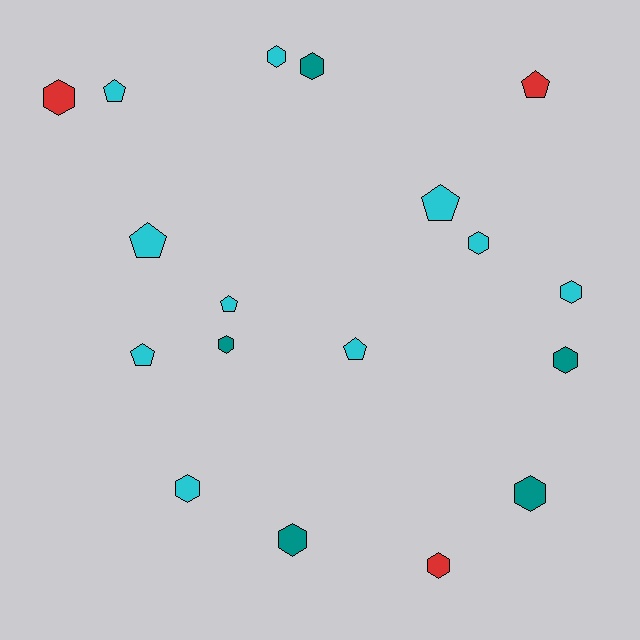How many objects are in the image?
There are 18 objects.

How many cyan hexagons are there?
There are 4 cyan hexagons.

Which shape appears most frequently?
Hexagon, with 11 objects.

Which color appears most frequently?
Cyan, with 10 objects.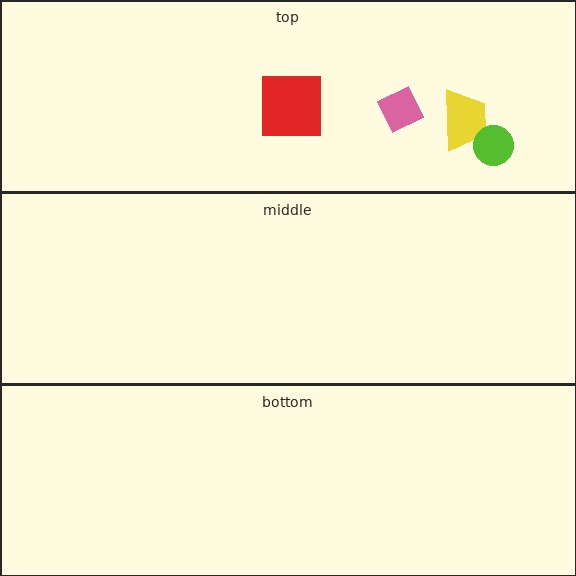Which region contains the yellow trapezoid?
The top region.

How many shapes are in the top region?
4.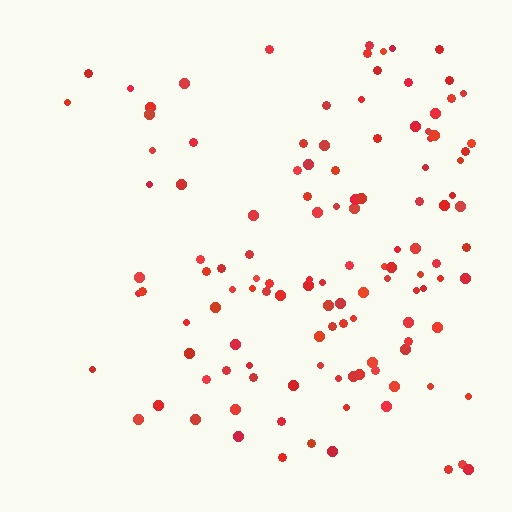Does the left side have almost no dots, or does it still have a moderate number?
Still a moderate number, just noticeably fewer than the right.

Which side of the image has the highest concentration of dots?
The right.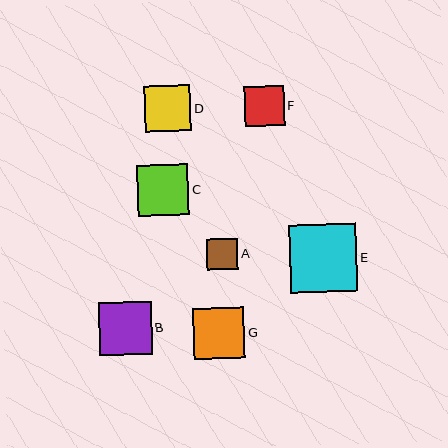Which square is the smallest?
Square A is the smallest with a size of approximately 31 pixels.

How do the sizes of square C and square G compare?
Square C and square G are approximately the same size.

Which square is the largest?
Square E is the largest with a size of approximately 68 pixels.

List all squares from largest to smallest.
From largest to smallest: E, B, C, G, D, F, A.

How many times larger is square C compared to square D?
Square C is approximately 1.1 times the size of square D.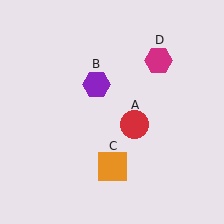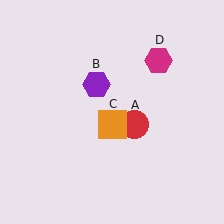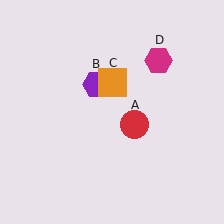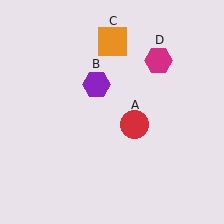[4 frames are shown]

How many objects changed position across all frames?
1 object changed position: orange square (object C).